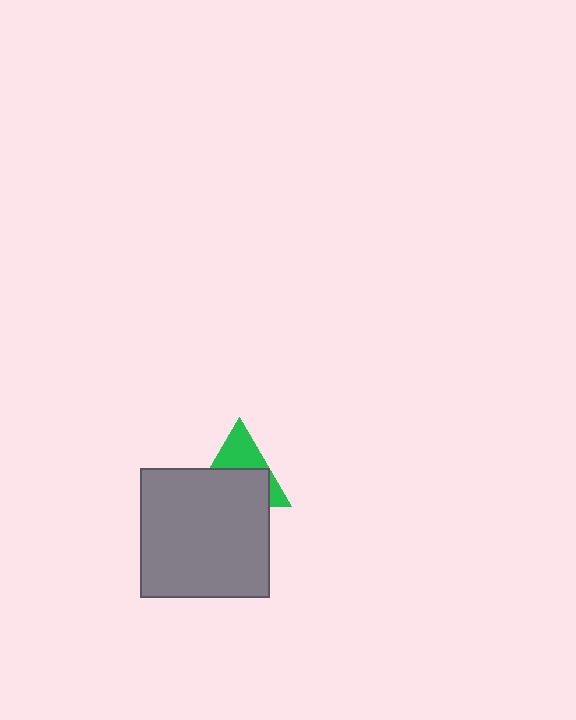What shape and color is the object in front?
The object in front is a gray square.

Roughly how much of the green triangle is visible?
A small part of it is visible (roughly 41%).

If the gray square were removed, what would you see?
You would see the complete green triangle.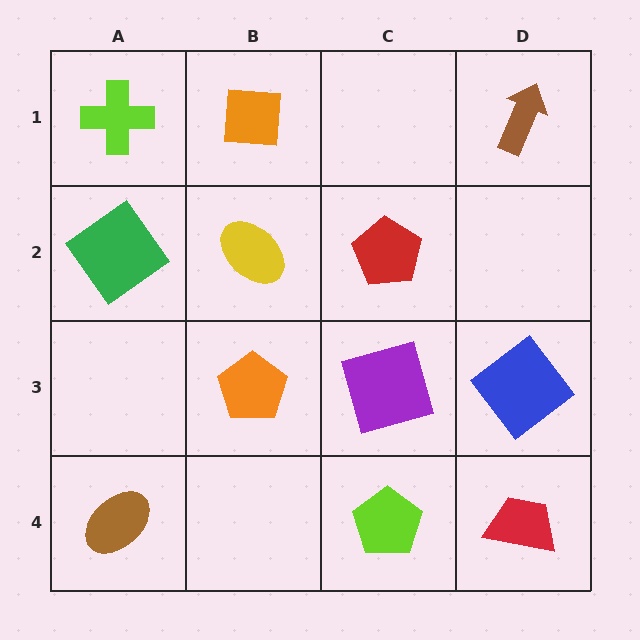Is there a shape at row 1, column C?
No, that cell is empty.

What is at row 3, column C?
A purple square.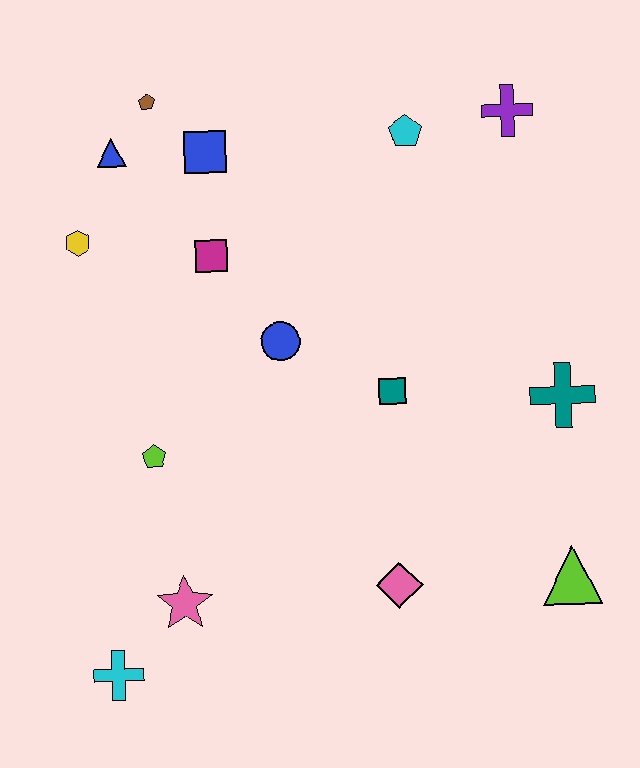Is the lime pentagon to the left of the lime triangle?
Yes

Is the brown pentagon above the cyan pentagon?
Yes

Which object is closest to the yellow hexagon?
The blue triangle is closest to the yellow hexagon.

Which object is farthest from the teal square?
The cyan cross is farthest from the teal square.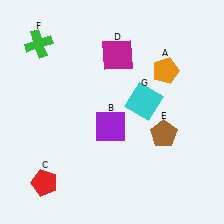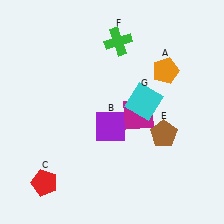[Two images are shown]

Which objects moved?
The objects that moved are: the magenta square (D), the green cross (F).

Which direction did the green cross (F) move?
The green cross (F) moved right.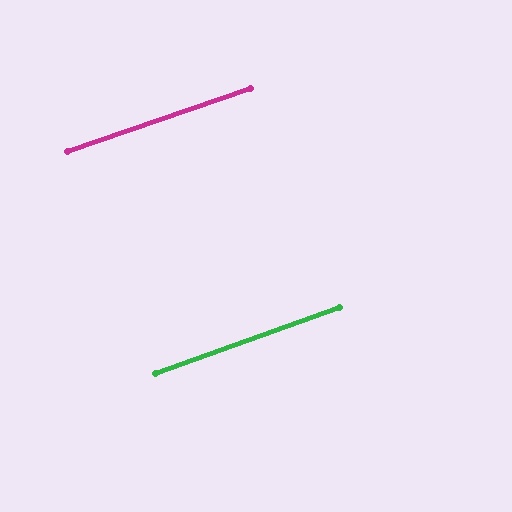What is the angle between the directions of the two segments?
Approximately 0 degrees.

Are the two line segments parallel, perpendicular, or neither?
Parallel — their directions differ by only 0.5°.